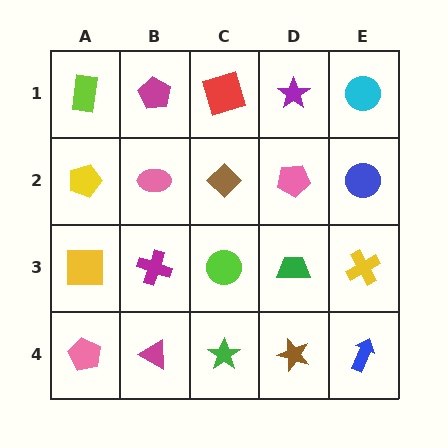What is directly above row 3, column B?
A pink ellipse.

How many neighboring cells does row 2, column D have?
4.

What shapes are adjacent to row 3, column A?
A yellow pentagon (row 2, column A), a pink pentagon (row 4, column A), a magenta cross (row 3, column B).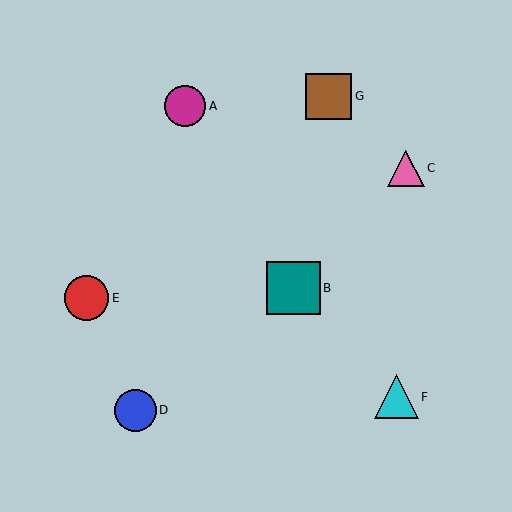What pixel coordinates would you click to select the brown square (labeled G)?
Click at (329, 96) to select the brown square G.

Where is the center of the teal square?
The center of the teal square is at (293, 288).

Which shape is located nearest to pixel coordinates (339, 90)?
The brown square (labeled G) at (329, 96) is nearest to that location.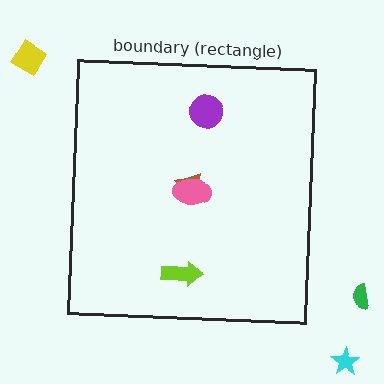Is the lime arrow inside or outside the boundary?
Inside.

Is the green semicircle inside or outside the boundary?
Outside.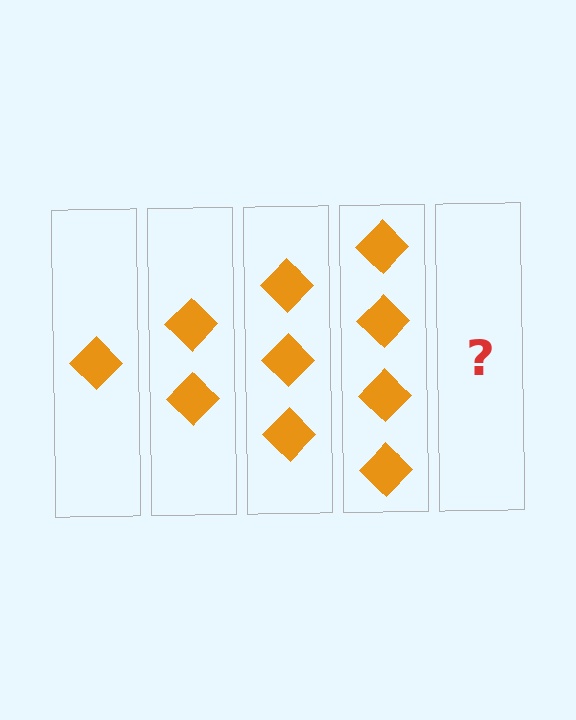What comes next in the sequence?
The next element should be 5 diamonds.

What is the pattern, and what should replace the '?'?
The pattern is that each step adds one more diamond. The '?' should be 5 diamonds.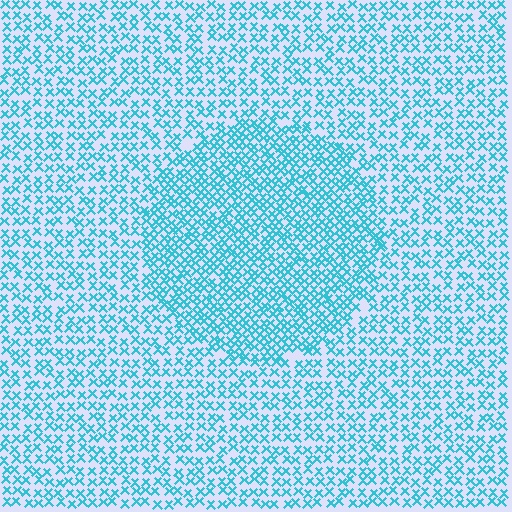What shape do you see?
I see a circle.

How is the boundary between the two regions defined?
The boundary is defined by a change in element density (approximately 1.7x ratio). All elements are the same color, size, and shape.